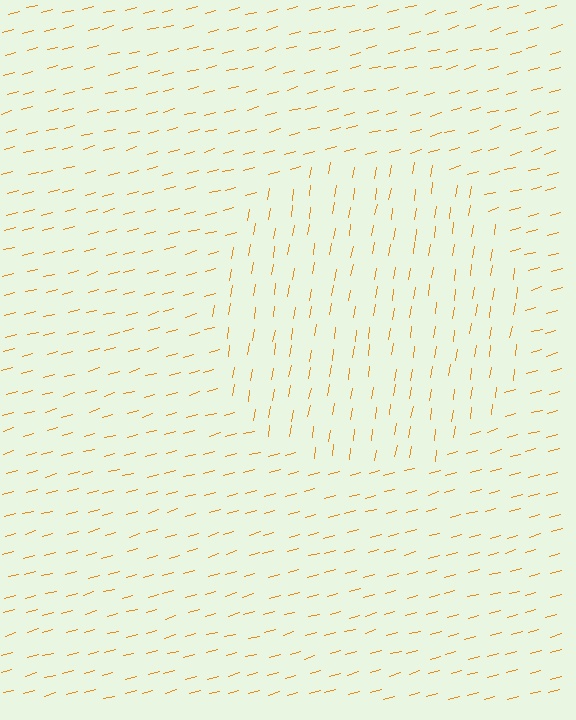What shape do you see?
I see a circle.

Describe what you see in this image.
The image is filled with small orange line segments. A circle region in the image has lines oriented differently from the surrounding lines, creating a visible texture boundary.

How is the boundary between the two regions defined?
The boundary is defined purely by a change in line orientation (approximately 65 degrees difference). All lines are the same color and thickness.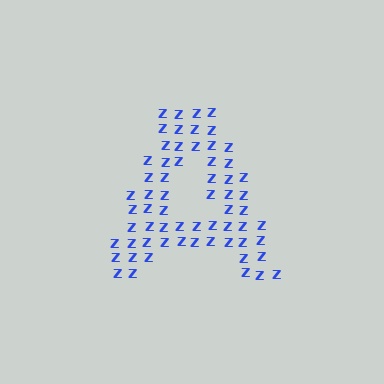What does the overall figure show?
The overall figure shows the letter A.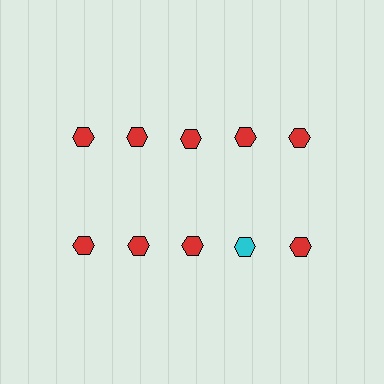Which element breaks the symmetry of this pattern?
The cyan hexagon in the second row, second from right column breaks the symmetry. All other shapes are red hexagons.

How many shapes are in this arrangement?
There are 10 shapes arranged in a grid pattern.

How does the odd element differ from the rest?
It has a different color: cyan instead of red.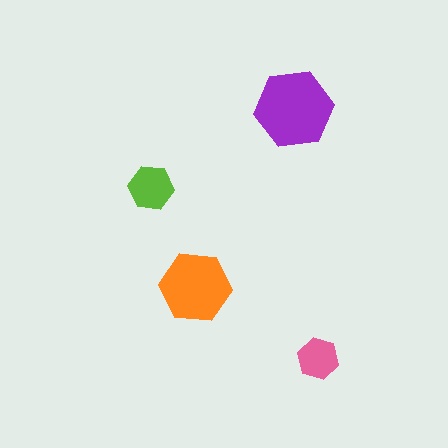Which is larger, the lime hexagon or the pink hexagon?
The lime one.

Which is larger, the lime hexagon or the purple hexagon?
The purple one.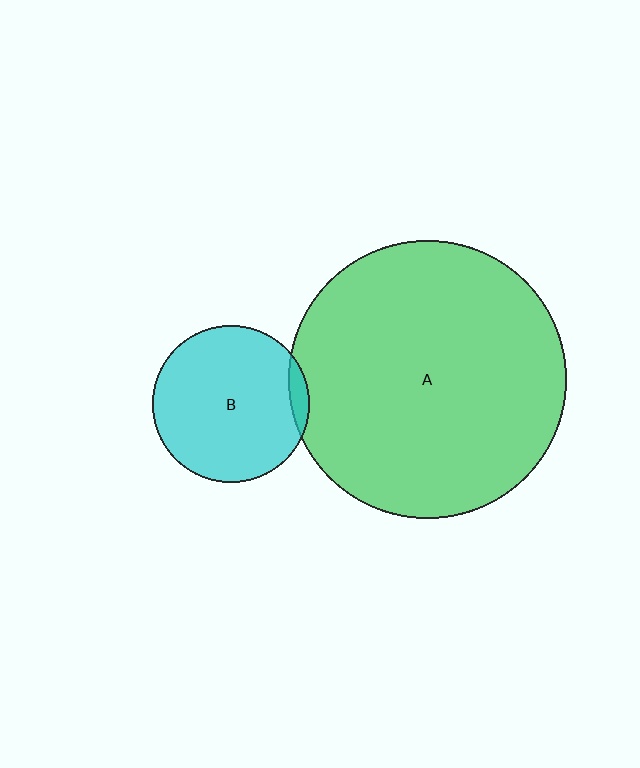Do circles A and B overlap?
Yes.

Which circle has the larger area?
Circle A (green).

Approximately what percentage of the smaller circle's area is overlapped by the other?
Approximately 5%.